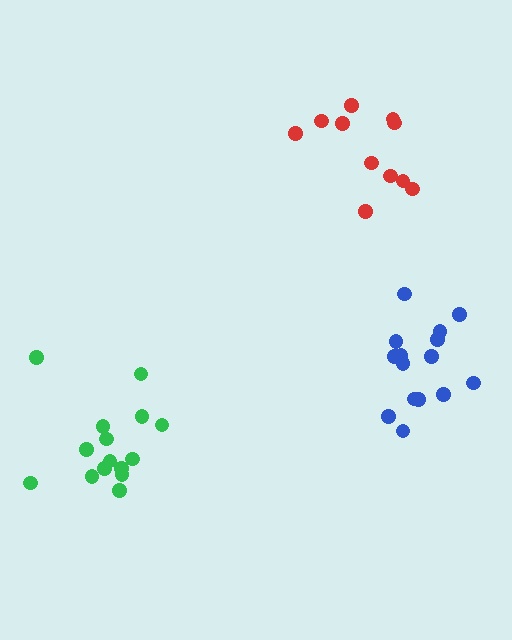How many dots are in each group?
Group 1: 15 dots, Group 2: 15 dots, Group 3: 11 dots (41 total).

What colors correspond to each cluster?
The clusters are colored: blue, green, red.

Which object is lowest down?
The green cluster is bottommost.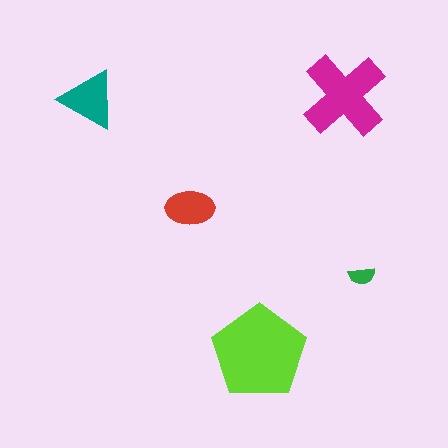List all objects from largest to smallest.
The lime pentagon, the magenta cross, the teal triangle, the red ellipse, the green semicircle.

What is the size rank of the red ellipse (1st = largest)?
4th.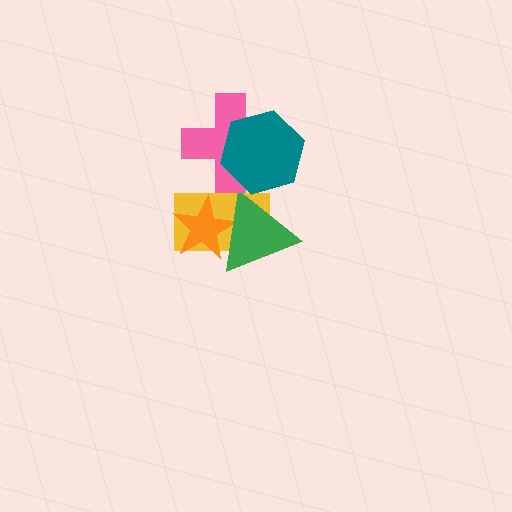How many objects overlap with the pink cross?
2 objects overlap with the pink cross.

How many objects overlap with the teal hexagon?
2 objects overlap with the teal hexagon.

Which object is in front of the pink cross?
The teal hexagon is in front of the pink cross.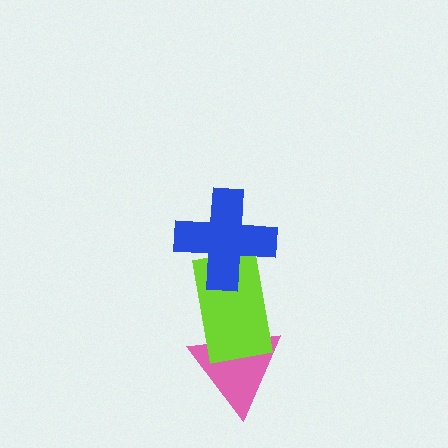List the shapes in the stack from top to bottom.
From top to bottom: the blue cross, the lime rectangle, the pink triangle.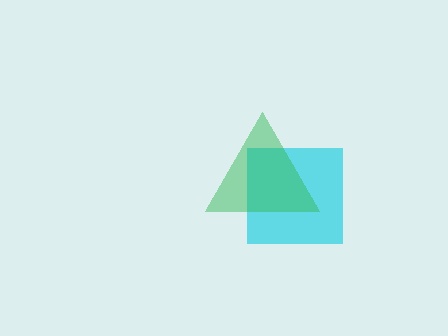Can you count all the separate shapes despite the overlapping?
Yes, there are 2 separate shapes.